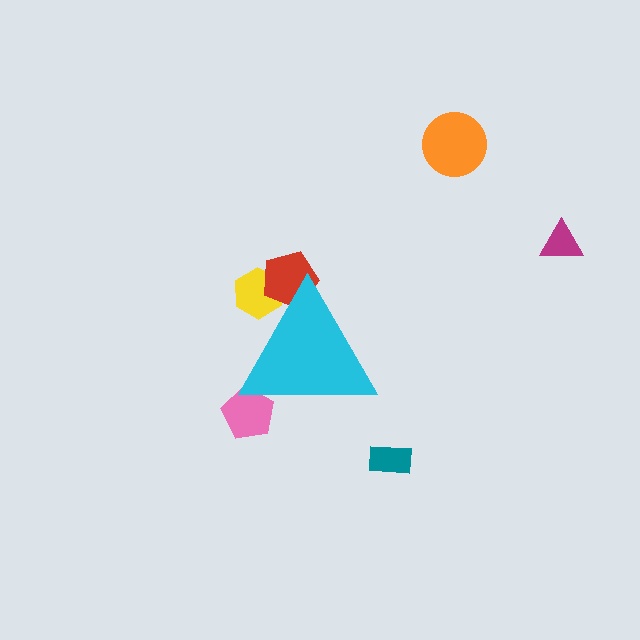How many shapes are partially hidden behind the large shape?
3 shapes are partially hidden.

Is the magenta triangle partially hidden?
No, the magenta triangle is fully visible.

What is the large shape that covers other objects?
A cyan triangle.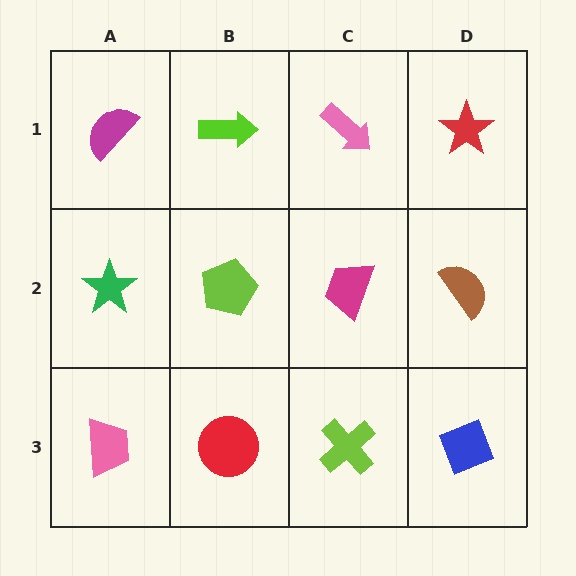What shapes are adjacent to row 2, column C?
A pink arrow (row 1, column C), a lime cross (row 3, column C), a lime pentagon (row 2, column B), a brown semicircle (row 2, column D).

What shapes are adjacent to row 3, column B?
A lime pentagon (row 2, column B), a pink trapezoid (row 3, column A), a lime cross (row 3, column C).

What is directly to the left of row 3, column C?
A red circle.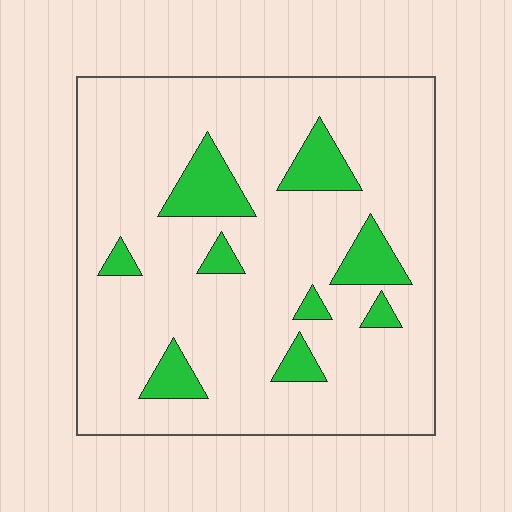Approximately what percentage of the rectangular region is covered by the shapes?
Approximately 15%.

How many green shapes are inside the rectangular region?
9.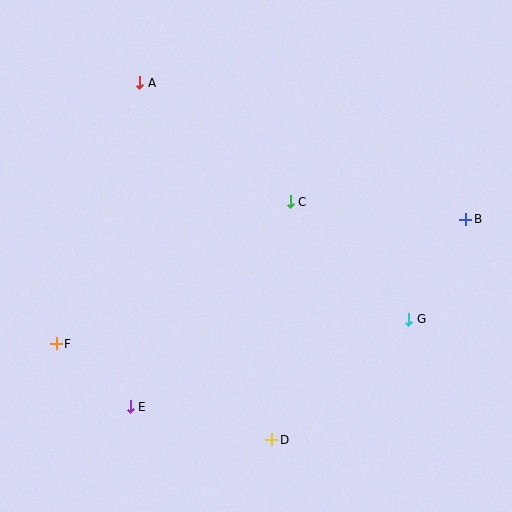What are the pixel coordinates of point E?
Point E is at (130, 407).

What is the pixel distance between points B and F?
The distance between B and F is 428 pixels.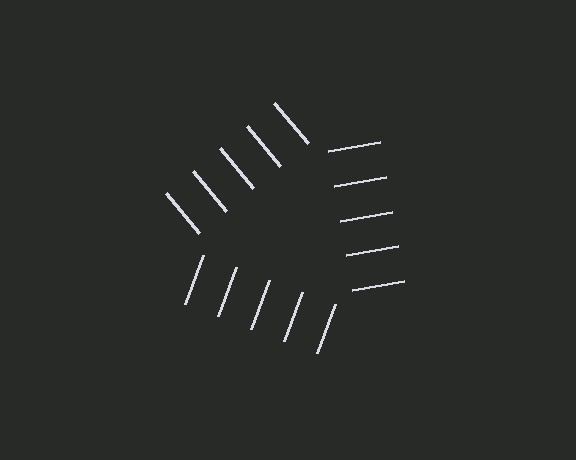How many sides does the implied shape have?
3 sides — the line-ends trace a triangle.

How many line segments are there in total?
15 — 5 along each of the 3 edges.